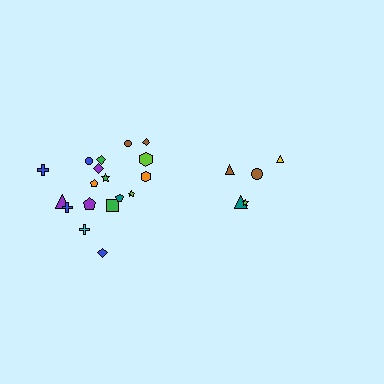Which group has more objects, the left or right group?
The left group.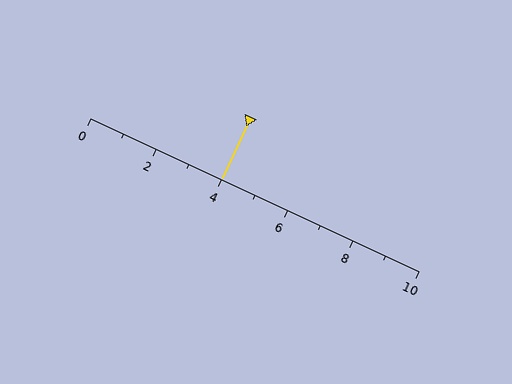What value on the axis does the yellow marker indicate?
The marker indicates approximately 4.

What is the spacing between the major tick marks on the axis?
The major ticks are spaced 2 apart.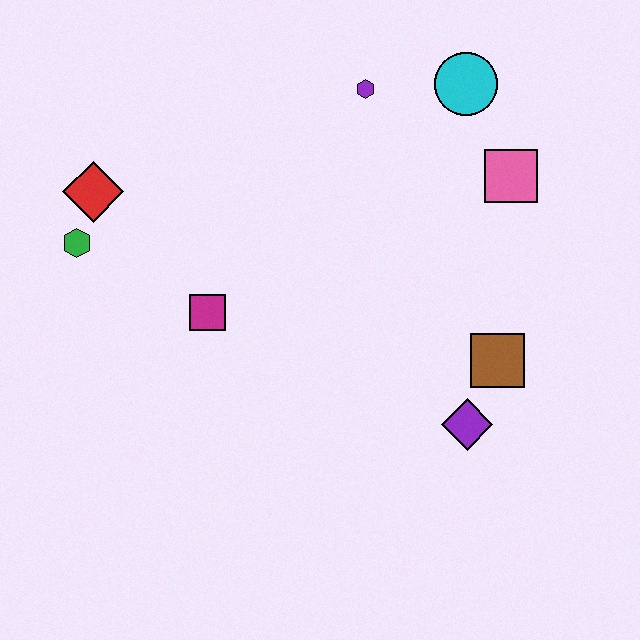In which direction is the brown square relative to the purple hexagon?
The brown square is below the purple hexagon.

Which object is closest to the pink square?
The cyan circle is closest to the pink square.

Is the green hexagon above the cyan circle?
No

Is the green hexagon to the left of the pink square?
Yes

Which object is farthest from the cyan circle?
The green hexagon is farthest from the cyan circle.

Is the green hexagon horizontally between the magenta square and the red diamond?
No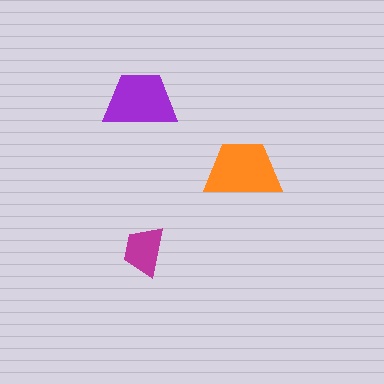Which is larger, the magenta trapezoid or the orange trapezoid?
The orange one.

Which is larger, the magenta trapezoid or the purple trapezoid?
The purple one.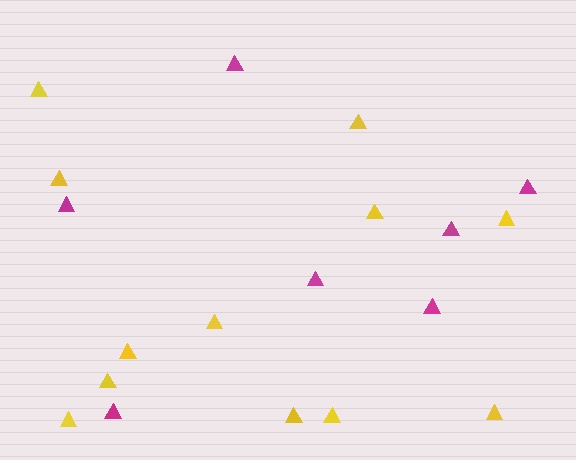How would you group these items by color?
There are 2 groups: one group of magenta triangles (7) and one group of yellow triangles (12).